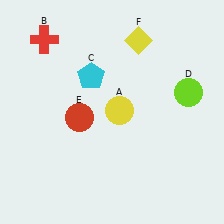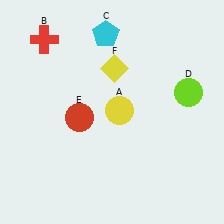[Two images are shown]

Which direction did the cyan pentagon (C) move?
The cyan pentagon (C) moved up.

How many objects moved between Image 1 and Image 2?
2 objects moved between the two images.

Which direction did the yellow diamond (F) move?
The yellow diamond (F) moved down.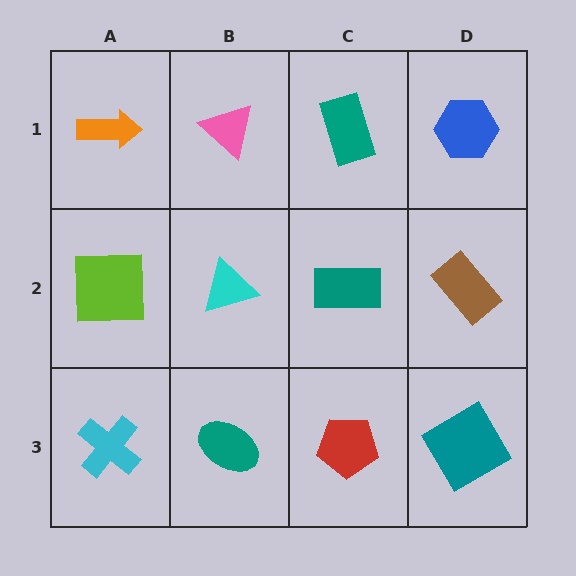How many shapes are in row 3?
4 shapes.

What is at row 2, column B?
A cyan triangle.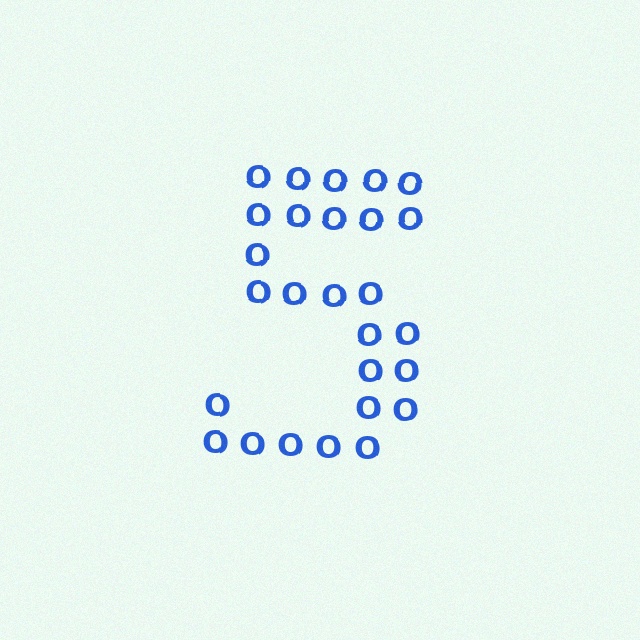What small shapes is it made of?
It is made of small letter O's.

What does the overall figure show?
The overall figure shows the digit 5.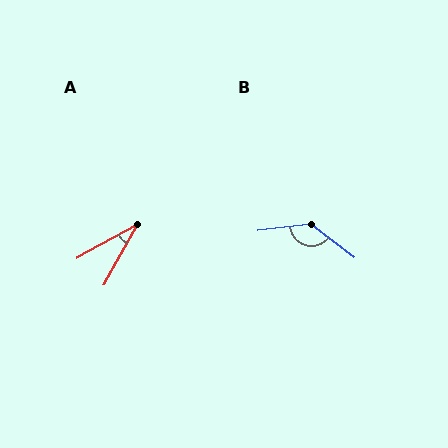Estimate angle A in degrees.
Approximately 32 degrees.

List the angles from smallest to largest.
A (32°), B (136°).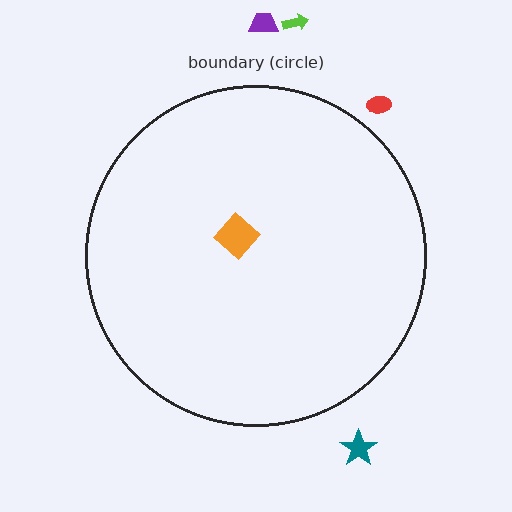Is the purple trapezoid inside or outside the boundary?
Outside.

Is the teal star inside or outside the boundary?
Outside.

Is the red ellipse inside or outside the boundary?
Outside.